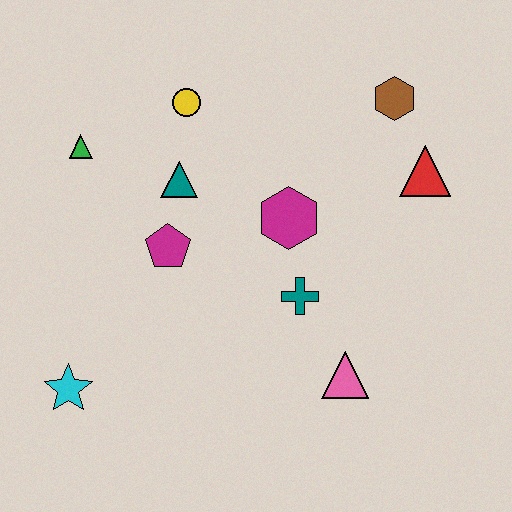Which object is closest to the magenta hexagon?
The teal cross is closest to the magenta hexagon.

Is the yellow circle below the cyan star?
No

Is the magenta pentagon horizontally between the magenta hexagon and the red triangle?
No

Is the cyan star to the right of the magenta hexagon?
No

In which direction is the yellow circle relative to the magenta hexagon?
The yellow circle is above the magenta hexagon.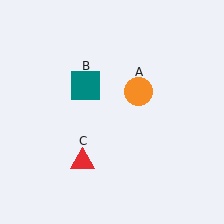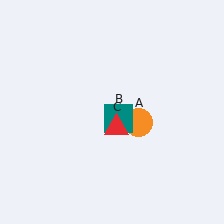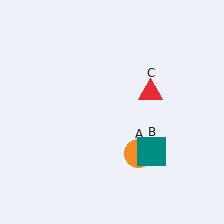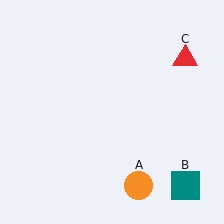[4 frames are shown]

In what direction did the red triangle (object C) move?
The red triangle (object C) moved up and to the right.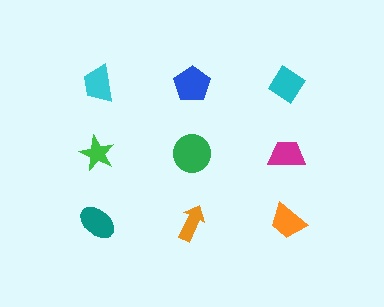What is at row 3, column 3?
An orange trapezoid.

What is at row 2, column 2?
A green circle.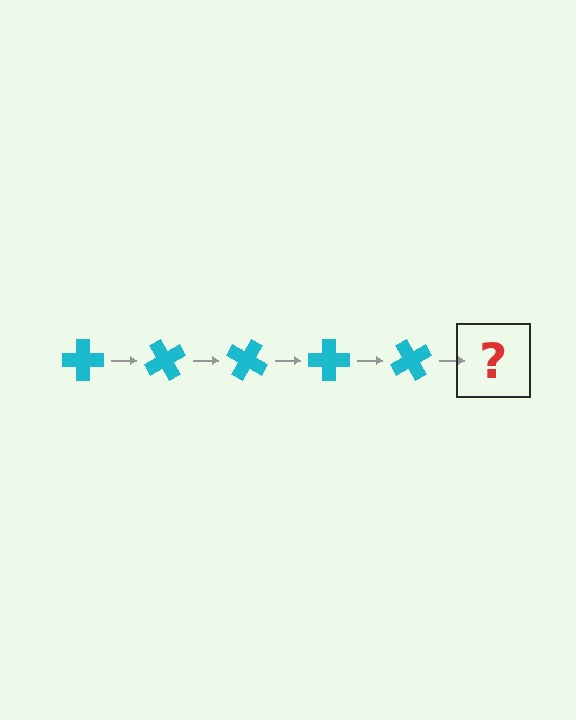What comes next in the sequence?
The next element should be a cyan cross rotated 300 degrees.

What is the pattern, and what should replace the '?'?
The pattern is that the cross rotates 60 degrees each step. The '?' should be a cyan cross rotated 300 degrees.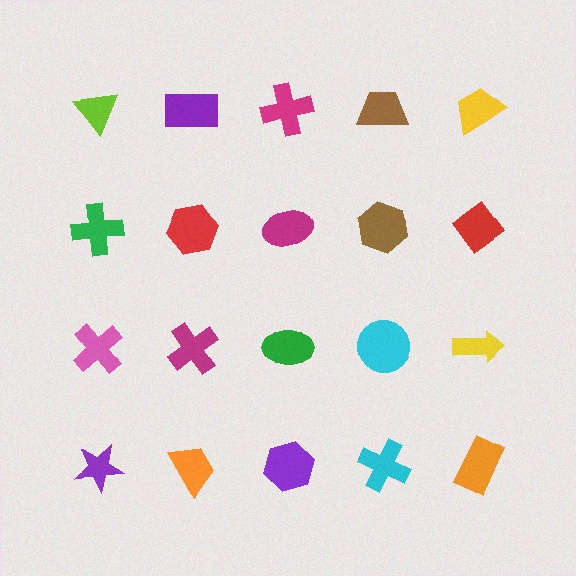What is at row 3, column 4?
A cyan circle.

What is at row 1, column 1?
A lime triangle.